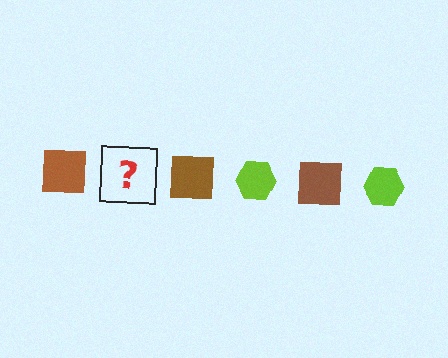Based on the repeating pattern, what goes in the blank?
The blank should be a lime hexagon.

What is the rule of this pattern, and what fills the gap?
The rule is that the pattern alternates between brown square and lime hexagon. The gap should be filled with a lime hexagon.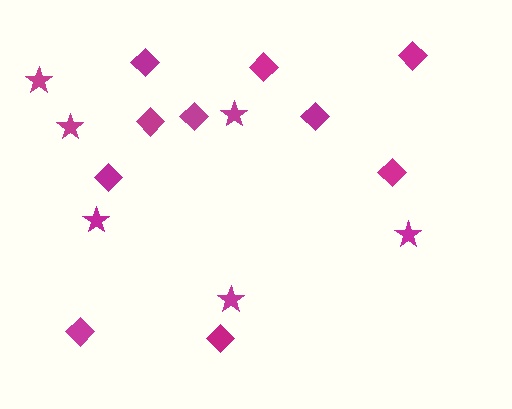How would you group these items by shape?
There are 2 groups: one group of diamonds (10) and one group of stars (6).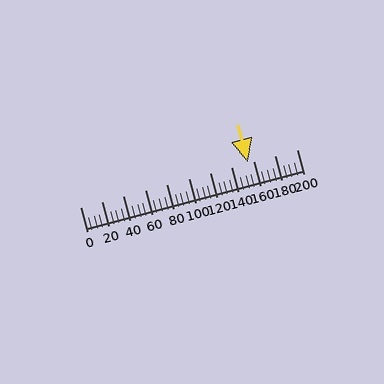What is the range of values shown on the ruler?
The ruler shows values from 0 to 200.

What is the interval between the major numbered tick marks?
The major tick marks are spaced 20 units apart.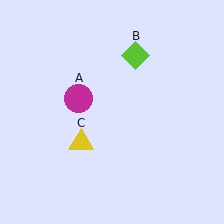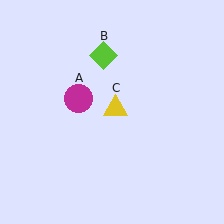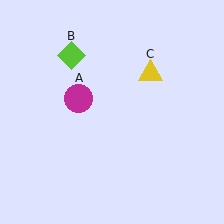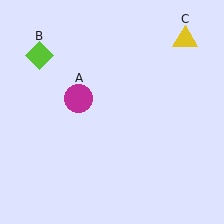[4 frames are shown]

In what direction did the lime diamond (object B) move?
The lime diamond (object B) moved left.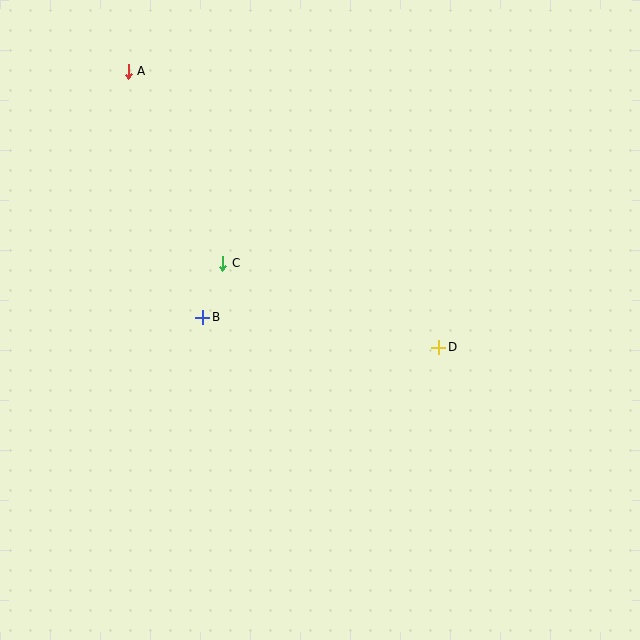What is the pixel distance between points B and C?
The distance between B and C is 58 pixels.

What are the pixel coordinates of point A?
Point A is at (128, 71).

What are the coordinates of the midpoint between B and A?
The midpoint between B and A is at (165, 194).